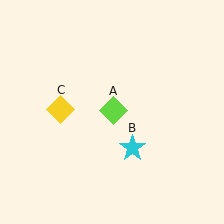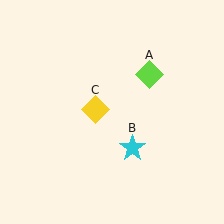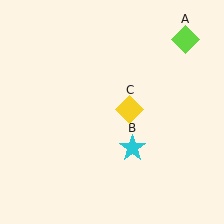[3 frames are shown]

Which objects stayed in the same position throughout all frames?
Cyan star (object B) remained stationary.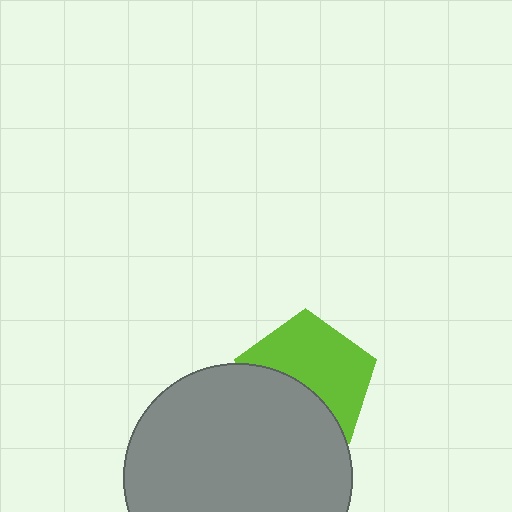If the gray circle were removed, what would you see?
You would see the complete lime pentagon.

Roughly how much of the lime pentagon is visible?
About half of it is visible (roughly 58%).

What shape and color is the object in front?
The object in front is a gray circle.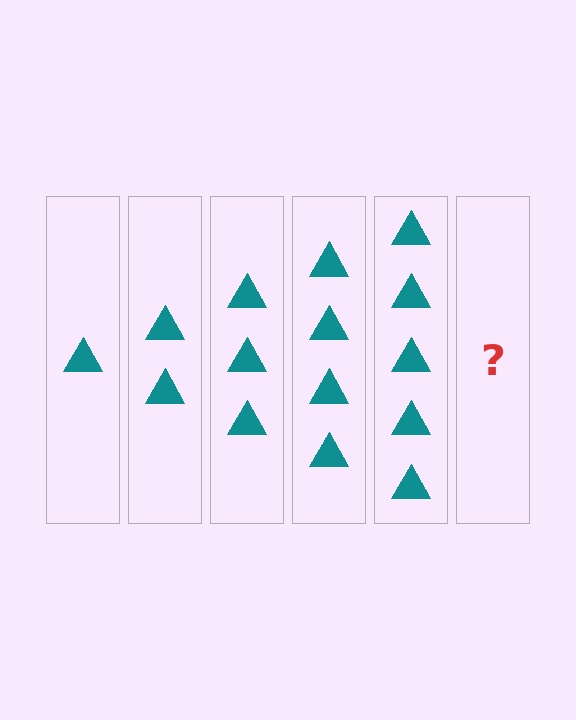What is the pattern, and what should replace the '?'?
The pattern is that each step adds one more triangle. The '?' should be 6 triangles.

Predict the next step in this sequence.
The next step is 6 triangles.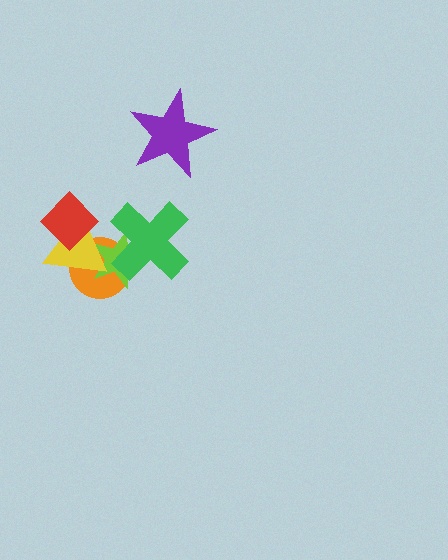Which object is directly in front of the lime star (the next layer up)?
The green cross is directly in front of the lime star.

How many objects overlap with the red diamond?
1 object overlaps with the red diamond.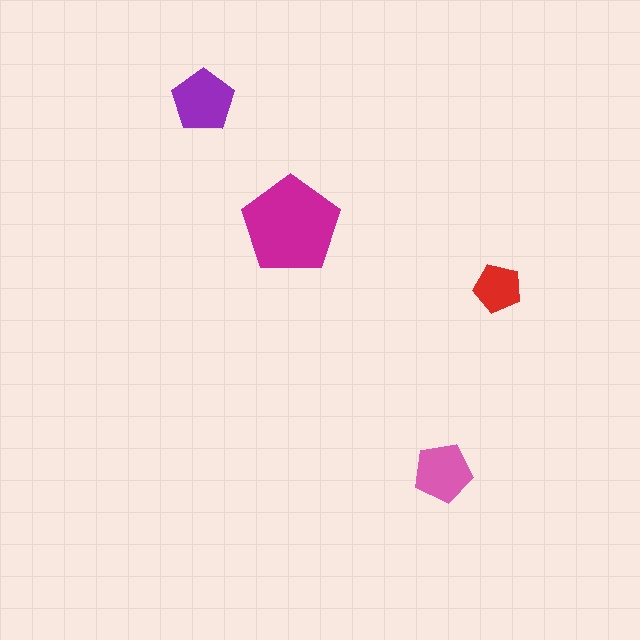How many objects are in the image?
There are 4 objects in the image.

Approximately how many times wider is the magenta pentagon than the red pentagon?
About 2 times wider.